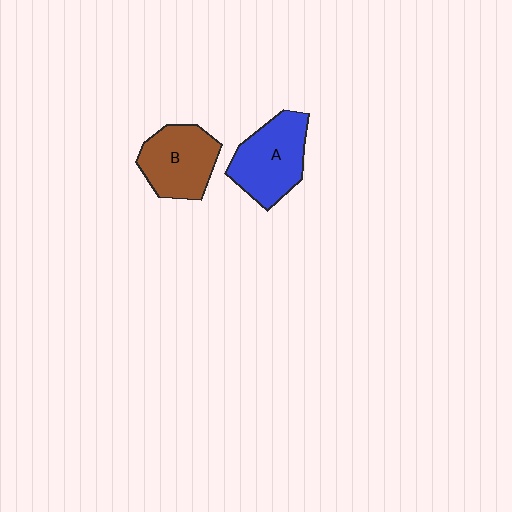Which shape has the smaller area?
Shape B (brown).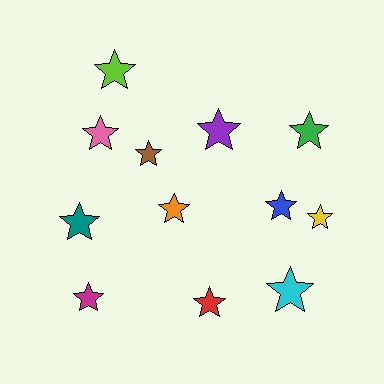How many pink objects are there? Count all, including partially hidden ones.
There is 1 pink object.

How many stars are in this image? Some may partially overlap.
There are 12 stars.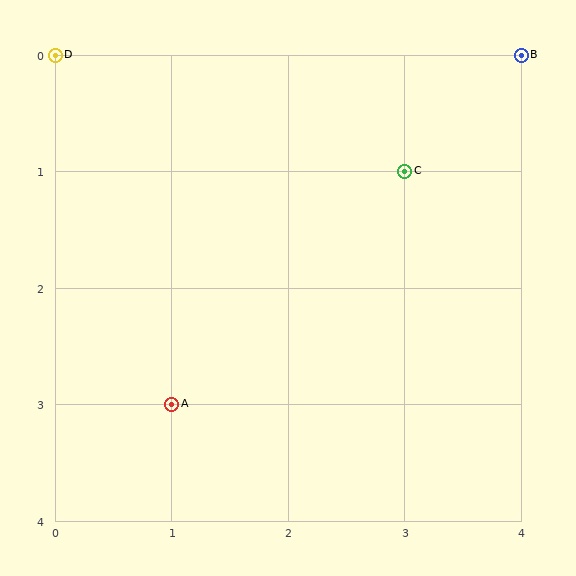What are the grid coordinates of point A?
Point A is at grid coordinates (1, 3).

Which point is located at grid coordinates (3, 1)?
Point C is at (3, 1).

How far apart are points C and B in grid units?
Points C and B are 1 column and 1 row apart (about 1.4 grid units diagonally).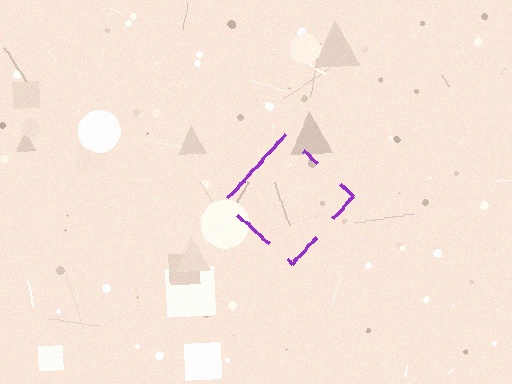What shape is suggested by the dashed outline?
The dashed outline suggests a diamond.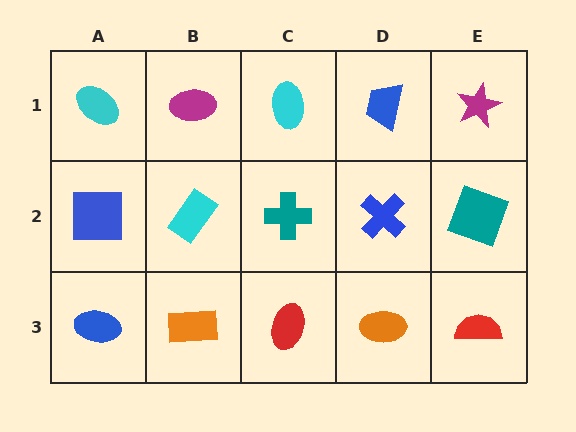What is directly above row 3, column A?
A blue square.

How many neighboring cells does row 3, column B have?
3.